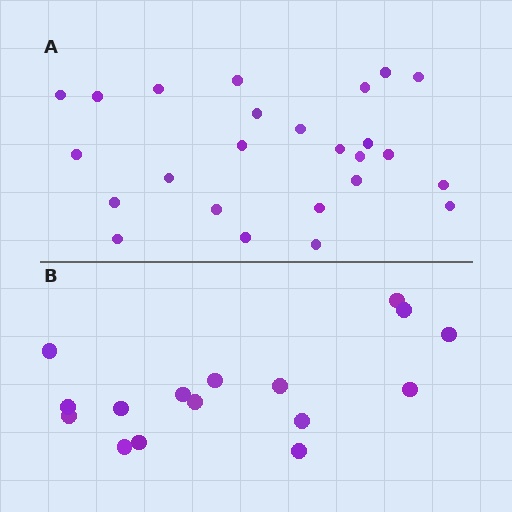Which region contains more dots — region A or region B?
Region A (the top region) has more dots.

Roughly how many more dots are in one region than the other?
Region A has roughly 8 or so more dots than region B.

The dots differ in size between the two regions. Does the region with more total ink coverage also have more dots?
No. Region B has more total ink coverage because its dots are larger, but region A actually contains more individual dots. Total area can be misleading — the number of items is what matters here.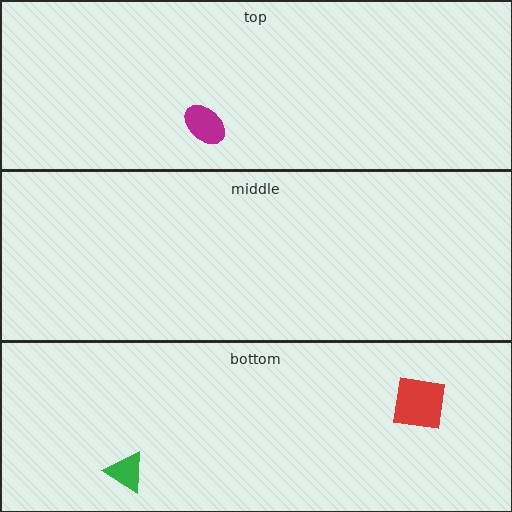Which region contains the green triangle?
The bottom region.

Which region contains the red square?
The bottom region.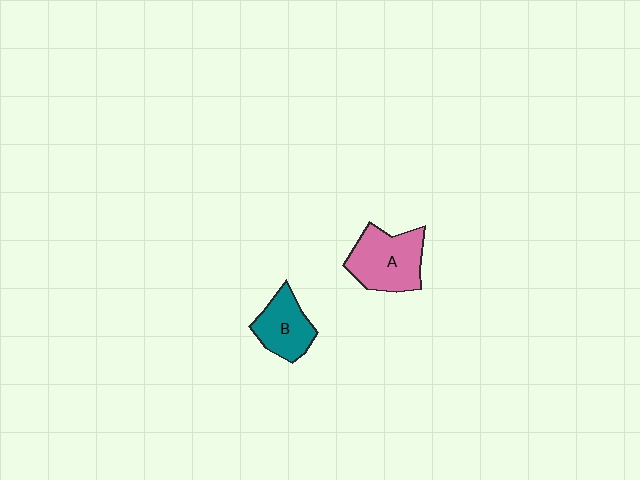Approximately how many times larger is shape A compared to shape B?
Approximately 1.4 times.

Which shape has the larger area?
Shape A (pink).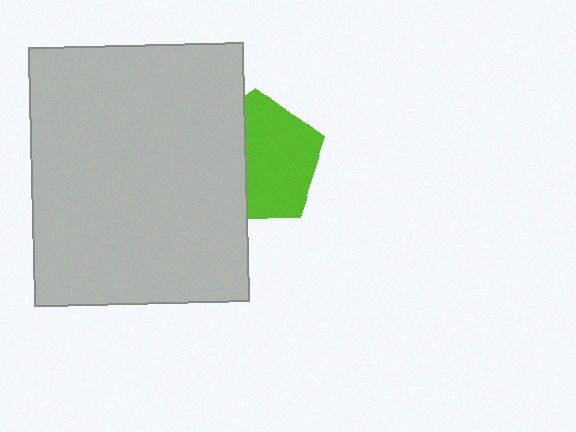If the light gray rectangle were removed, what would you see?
You would see the complete lime pentagon.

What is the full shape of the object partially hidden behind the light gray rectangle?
The partially hidden object is a lime pentagon.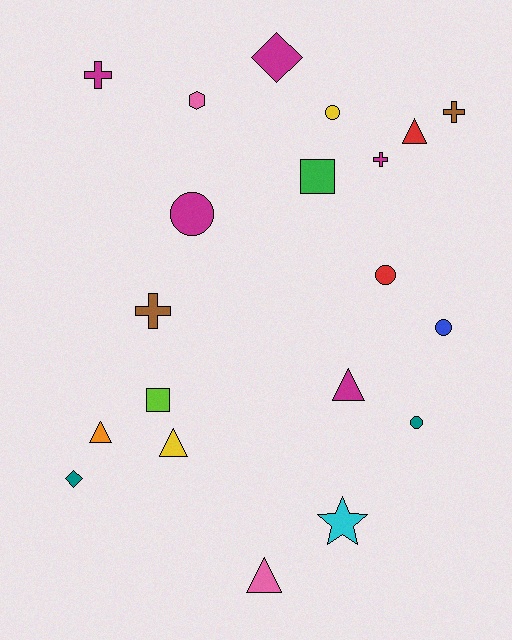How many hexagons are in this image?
There is 1 hexagon.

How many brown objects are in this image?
There are 2 brown objects.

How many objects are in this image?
There are 20 objects.